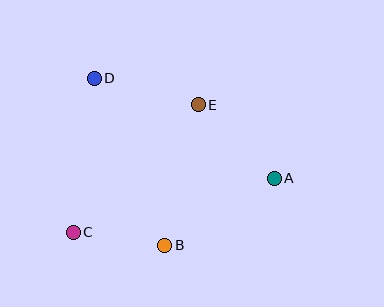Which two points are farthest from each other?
Points A and C are farthest from each other.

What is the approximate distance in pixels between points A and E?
The distance between A and E is approximately 106 pixels.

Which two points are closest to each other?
Points B and C are closest to each other.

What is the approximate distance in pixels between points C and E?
The distance between C and E is approximately 178 pixels.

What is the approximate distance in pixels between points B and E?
The distance between B and E is approximately 145 pixels.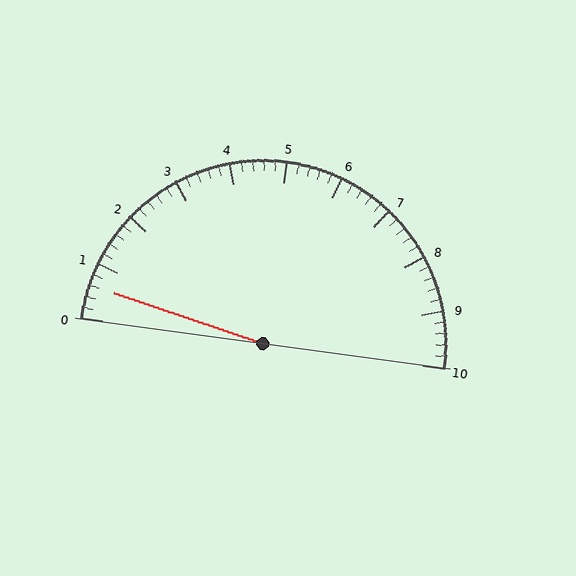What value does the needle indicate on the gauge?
The needle indicates approximately 0.6.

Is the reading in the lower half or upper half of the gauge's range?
The reading is in the lower half of the range (0 to 10).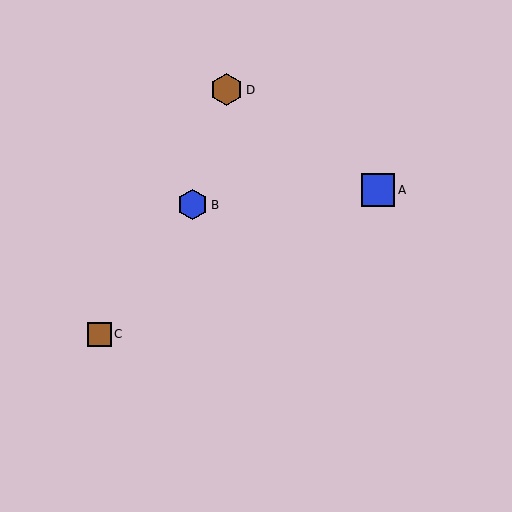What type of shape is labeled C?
Shape C is a brown square.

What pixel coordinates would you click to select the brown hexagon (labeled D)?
Click at (227, 90) to select the brown hexagon D.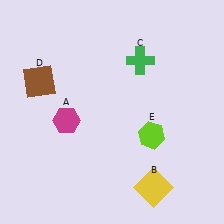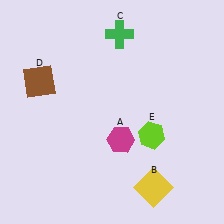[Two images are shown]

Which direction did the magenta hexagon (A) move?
The magenta hexagon (A) moved right.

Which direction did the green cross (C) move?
The green cross (C) moved up.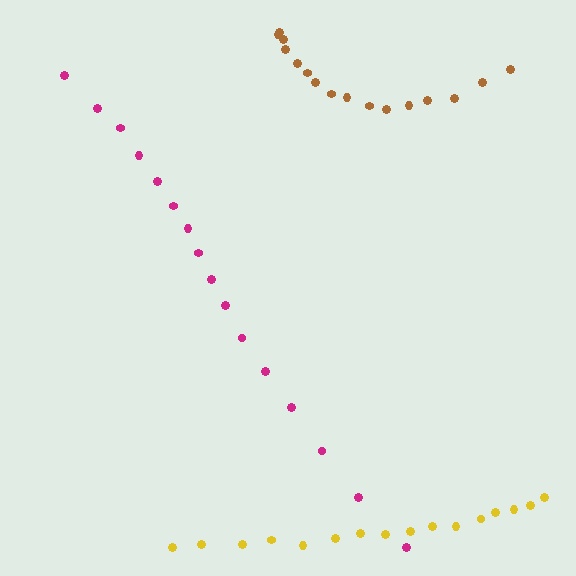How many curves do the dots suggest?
There are 3 distinct paths.